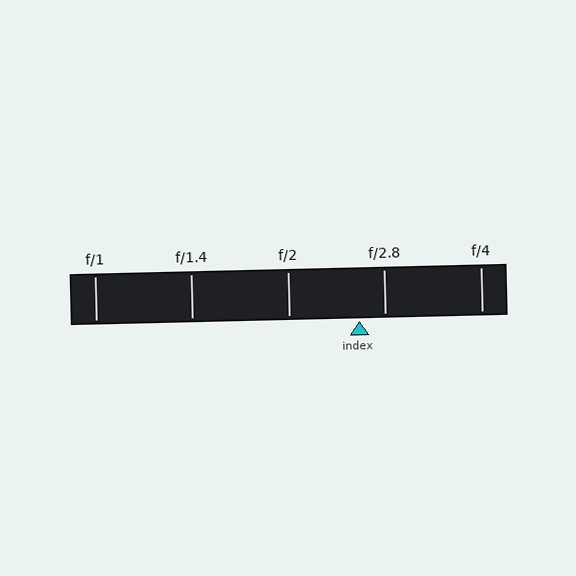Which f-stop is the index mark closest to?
The index mark is closest to f/2.8.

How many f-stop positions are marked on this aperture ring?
There are 5 f-stop positions marked.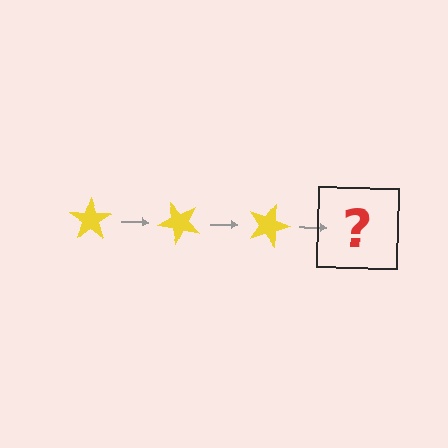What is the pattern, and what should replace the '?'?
The pattern is that the star rotates 45 degrees each step. The '?' should be a yellow star rotated 135 degrees.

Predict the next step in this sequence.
The next step is a yellow star rotated 135 degrees.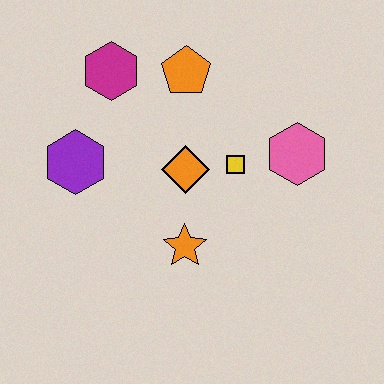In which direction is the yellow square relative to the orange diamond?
The yellow square is to the right of the orange diamond.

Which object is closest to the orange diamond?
The yellow square is closest to the orange diamond.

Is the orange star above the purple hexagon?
No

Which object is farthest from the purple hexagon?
The pink hexagon is farthest from the purple hexagon.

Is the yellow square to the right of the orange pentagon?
Yes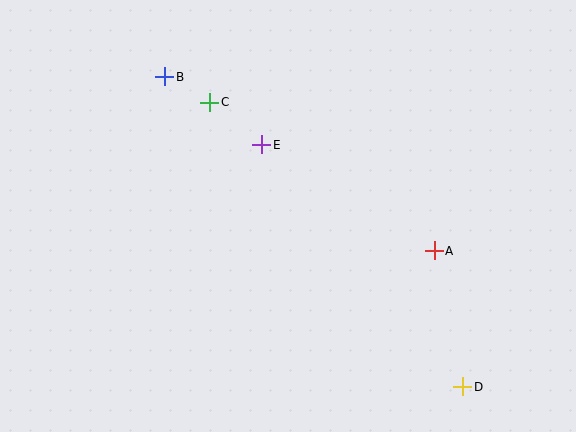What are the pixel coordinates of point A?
Point A is at (434, 251).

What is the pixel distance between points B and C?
The distance between B and C is 52 pixels.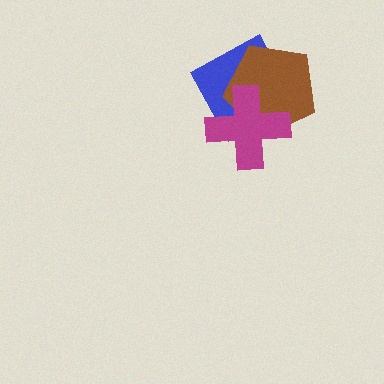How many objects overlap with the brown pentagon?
2 objects overlap with the brown pentagon.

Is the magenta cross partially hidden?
No, no other shape covers it.